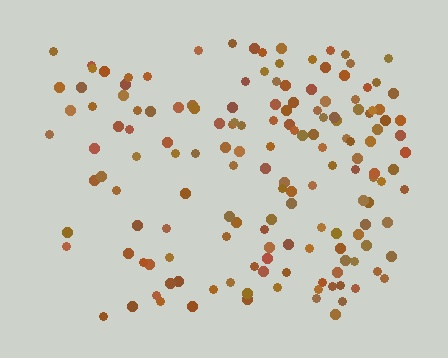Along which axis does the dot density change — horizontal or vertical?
Horizontal.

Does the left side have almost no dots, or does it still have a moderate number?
Still a moderate number, just noticeably fewer than the right.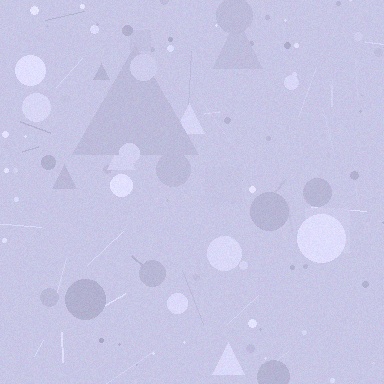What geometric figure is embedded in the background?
A triangle is embedded in the background.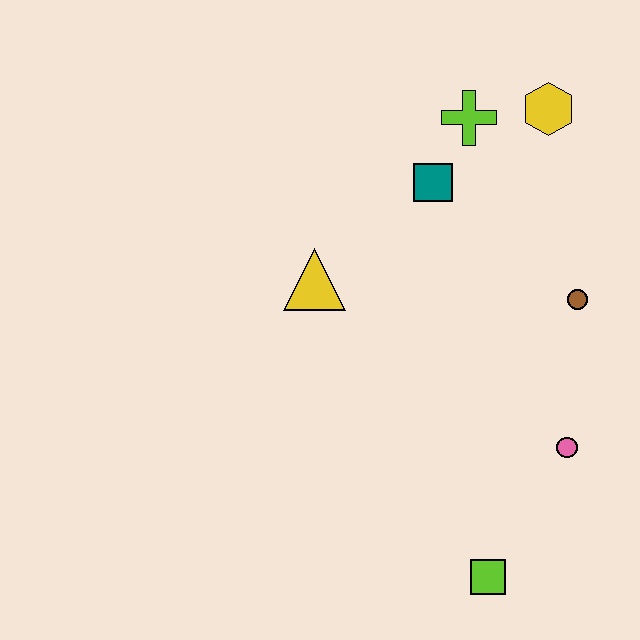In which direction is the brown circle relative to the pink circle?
The brown circle is above the pink circle.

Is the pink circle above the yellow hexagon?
No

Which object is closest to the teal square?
The lime cross is closest to the teal square.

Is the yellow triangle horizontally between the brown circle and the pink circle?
No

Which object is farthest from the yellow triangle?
The lime square is farthest from the yellow triangle.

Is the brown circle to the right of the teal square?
Yes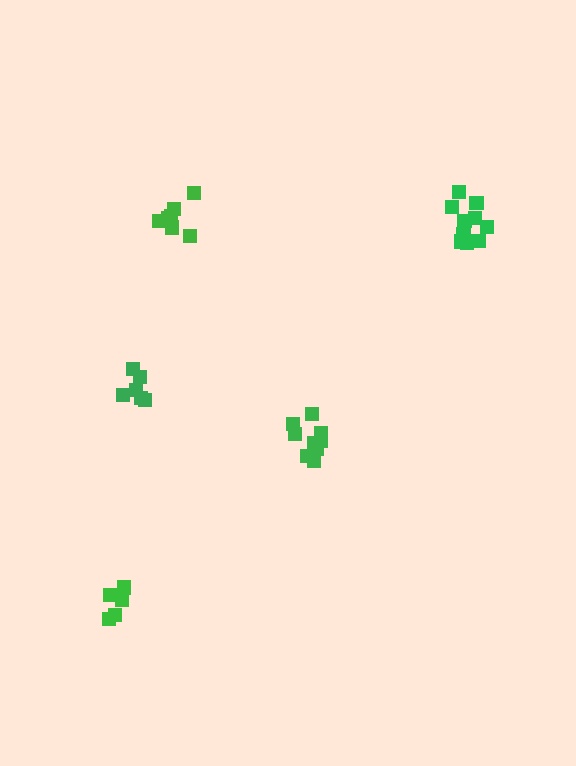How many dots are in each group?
Group 1: 9 dots, Group 2: 8 dots, Group 3: 6 dots, Group 4: 6 dots, Group 5: 11 dots (40 total).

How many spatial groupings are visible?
There are 5 spatial groupings.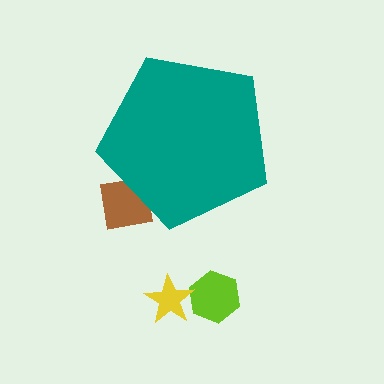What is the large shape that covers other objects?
A teal pentagon.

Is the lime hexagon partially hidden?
No, the lime hexagon is fully visible.